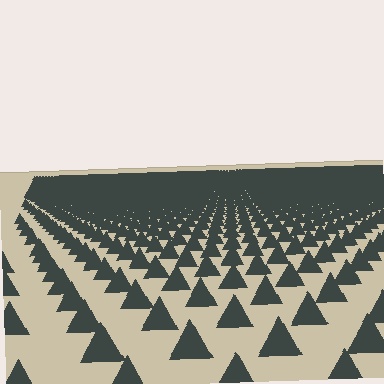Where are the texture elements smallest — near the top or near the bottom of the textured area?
Near the top.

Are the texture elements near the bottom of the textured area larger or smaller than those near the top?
Larger. Near the bottom, elements are closer to the viewer and appear at a bigger on-screen size.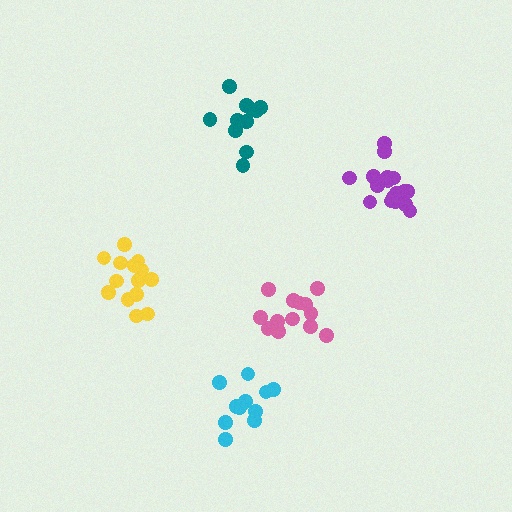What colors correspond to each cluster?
The clusters are colored: pink, purple, yellow, teal, cyan.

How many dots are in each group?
Group 1: 13 dots, Group 2: 17 dots, Group 3: 14 dots, Group 4: 11 dots, Group 5: 11 dots (66 total).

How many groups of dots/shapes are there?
There are 5 groups.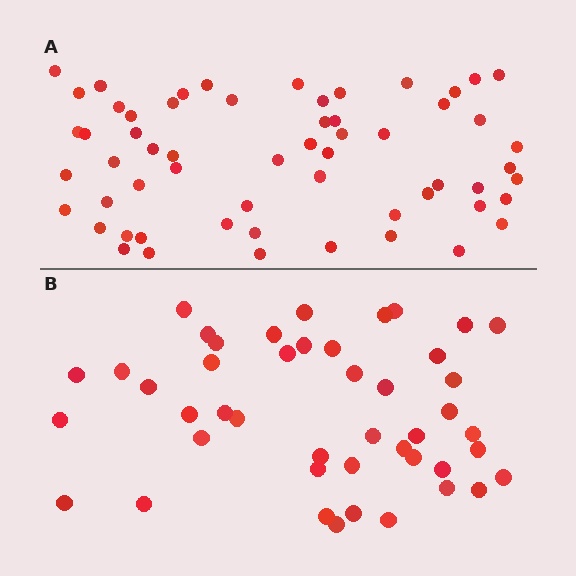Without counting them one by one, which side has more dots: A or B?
Region A (the top region) has more dots.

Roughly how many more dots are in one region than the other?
Region A has approximately 15 more dots than region B.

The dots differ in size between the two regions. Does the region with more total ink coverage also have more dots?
No. Region B has more total ink coverage because its dots are larger, but region A actually contains more individual dots. Total area can be misleading — the number of items is what matters here.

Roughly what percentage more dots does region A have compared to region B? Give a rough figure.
About 30% more.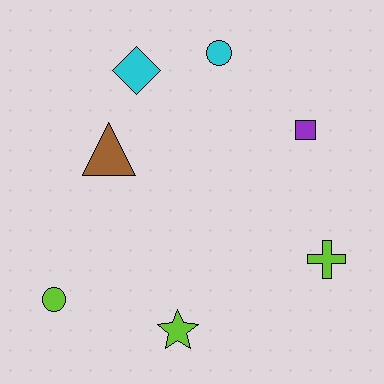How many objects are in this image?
There are 7 objects.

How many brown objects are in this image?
There is 1 brown object.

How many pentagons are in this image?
There are no pentagons.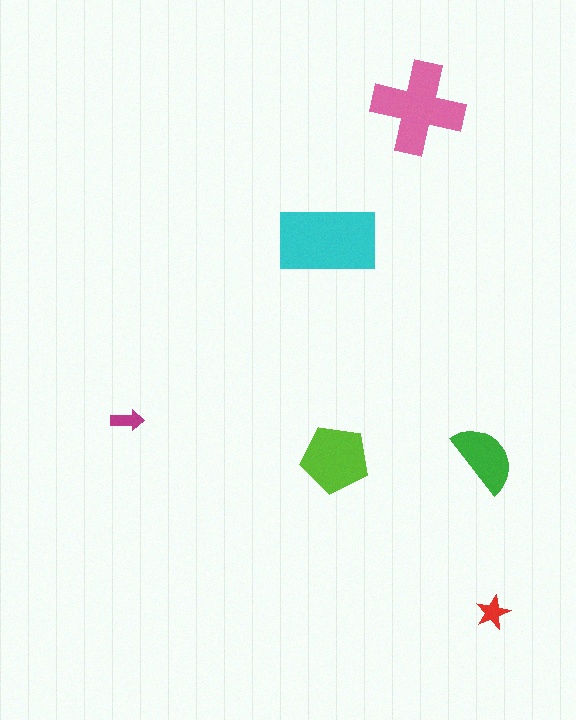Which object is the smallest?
The magenta arrow.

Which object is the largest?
The cyan rectangle.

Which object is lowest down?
The red star is bottommost.